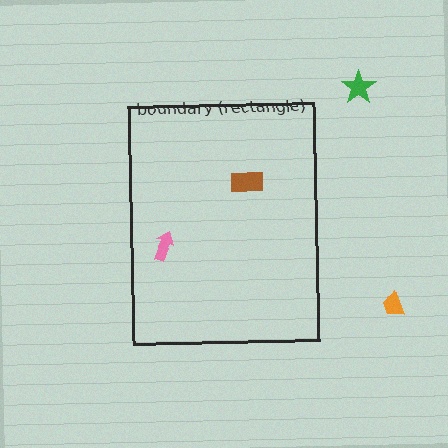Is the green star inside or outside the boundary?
Outside.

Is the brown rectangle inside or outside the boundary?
Inside.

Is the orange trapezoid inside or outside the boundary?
Outside.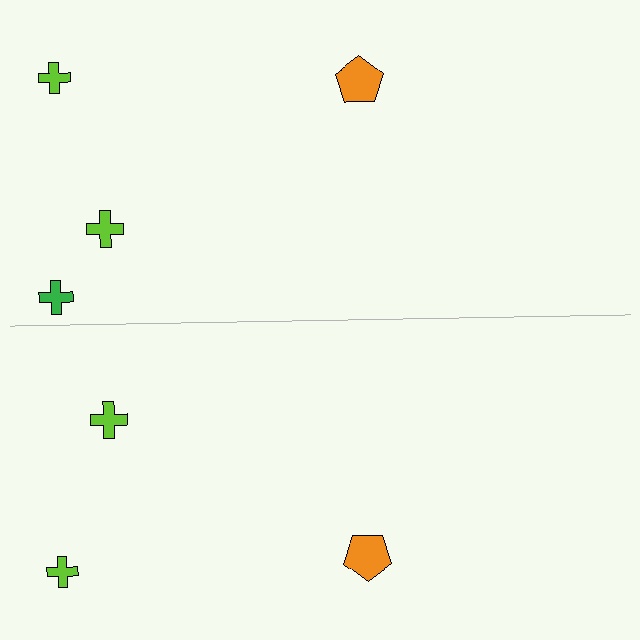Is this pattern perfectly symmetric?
No, the pattern is not perfectly symmetric. A green cross is missing from the bottom side.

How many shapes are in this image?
There are 7 shapes in this image.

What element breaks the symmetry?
A green cross is missing from the bottom side.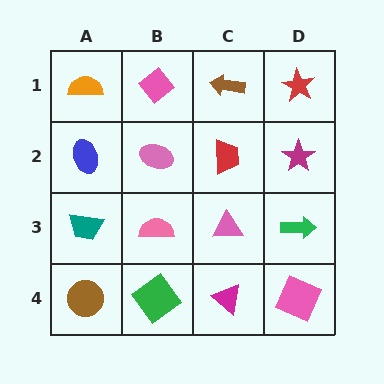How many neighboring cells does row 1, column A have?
2.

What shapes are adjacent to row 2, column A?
An orange semicircle (row 1, column A), a teal trapezoid (row 3, column A), a pink ellipse (row 2, column B).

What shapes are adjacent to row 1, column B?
A pink ellipse (row 2, column B), an orange semicircle (row 1, column A), a brown arrow (row 1, column C).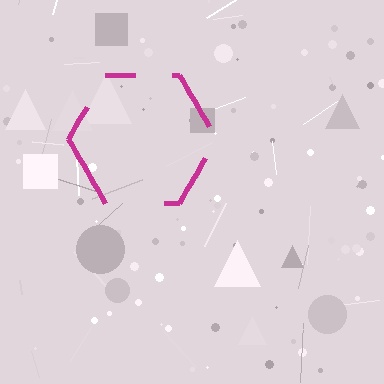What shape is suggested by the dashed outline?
The dashed outline suggests a hexagon.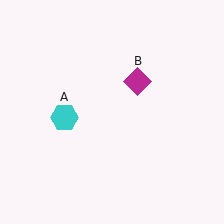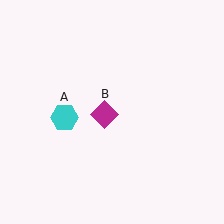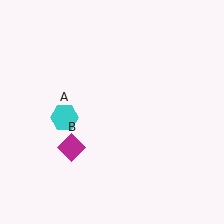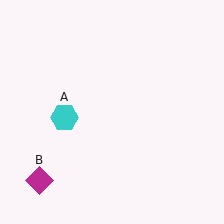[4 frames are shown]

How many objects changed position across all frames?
1 object changed position: magenta diamond (object B).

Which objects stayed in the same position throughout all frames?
Cyan hexagon (object A) remained stationary.